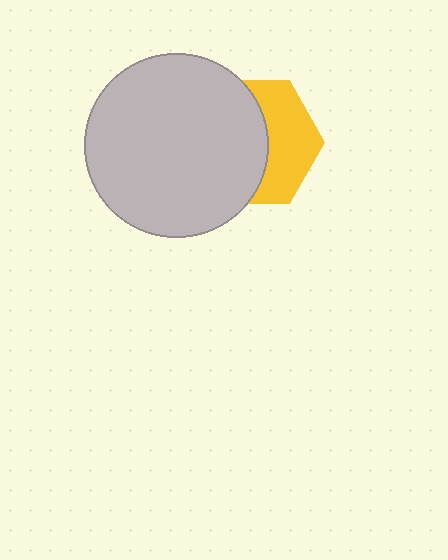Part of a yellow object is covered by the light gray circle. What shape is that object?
It is a hexagon.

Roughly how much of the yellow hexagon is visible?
A small part of it is visible (roughly 43%).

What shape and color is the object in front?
The object in front is a light gray circle.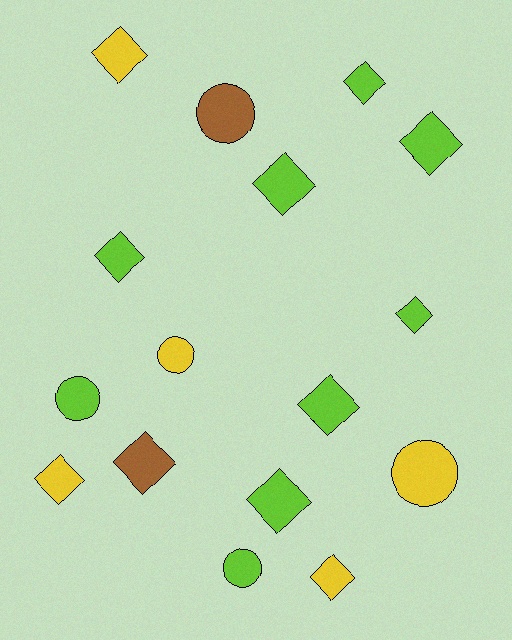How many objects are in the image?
There are 16 objects.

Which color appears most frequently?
Lime, with 9 objects.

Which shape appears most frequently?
Diamond, with 11 objects.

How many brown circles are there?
There is 1 brown circle.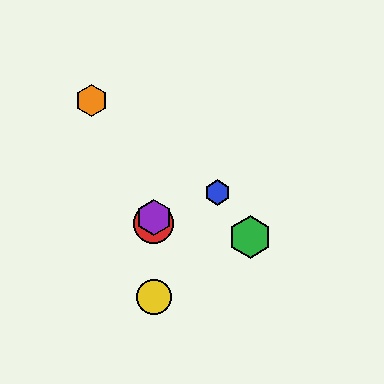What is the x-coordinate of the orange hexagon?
The orange hexagon is at x≈92.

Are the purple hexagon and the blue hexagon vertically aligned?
No, the purple hexagon is at x≈154 and the blue hexagon is at x≈218.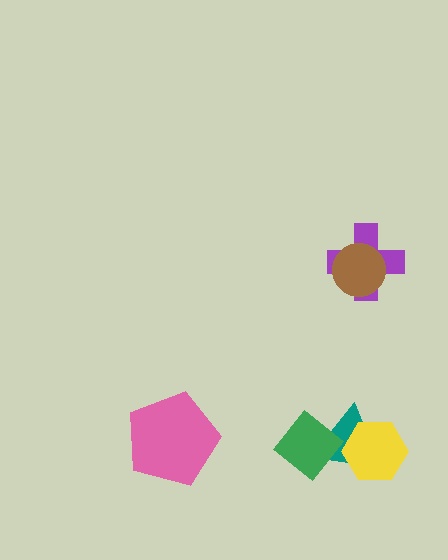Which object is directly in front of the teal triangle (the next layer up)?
The green diamond is directly in front of the teal triangle.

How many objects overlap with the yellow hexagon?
1 object overlaps with the yellow hexagon.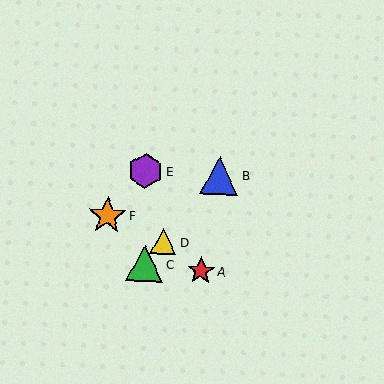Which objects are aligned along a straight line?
Objects B, C, D are aligned along a straight line.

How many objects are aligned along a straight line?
3 objects (B, C, D) are aligned along a straight line.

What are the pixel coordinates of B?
Object B is at (219, 176).